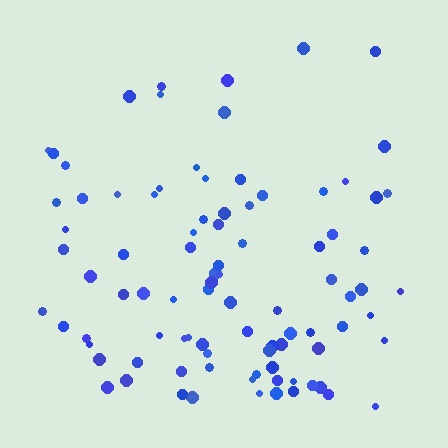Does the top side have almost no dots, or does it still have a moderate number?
Still a moderate number, just noticeably fewer than the bottom.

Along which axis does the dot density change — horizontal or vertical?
Vertical.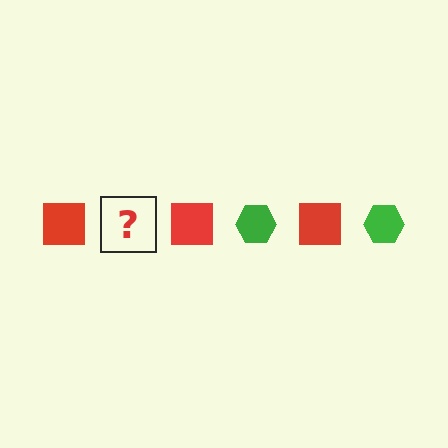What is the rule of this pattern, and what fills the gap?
The rule is that the pattern alternates between red square and green hexagon. The gap should be filled with a green hexagon.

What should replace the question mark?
The question mark should be replaced with a green hexagon.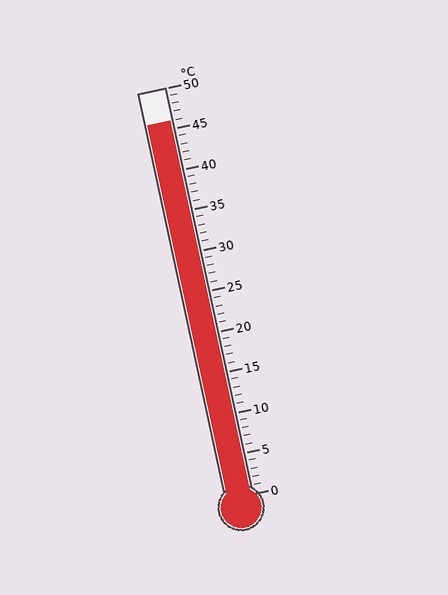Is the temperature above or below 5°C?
The temperature is above 5°C.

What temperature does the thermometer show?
The thermometer shows approximately 46°C.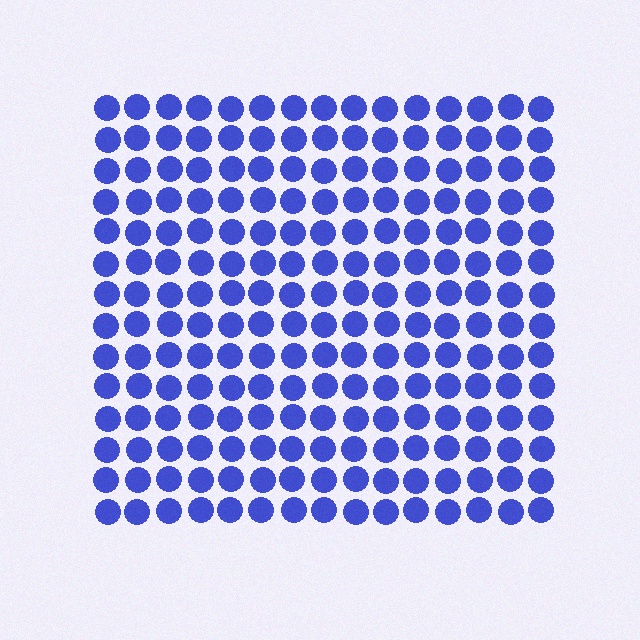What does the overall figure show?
The overall figure shows a square.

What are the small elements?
The small elements are circles.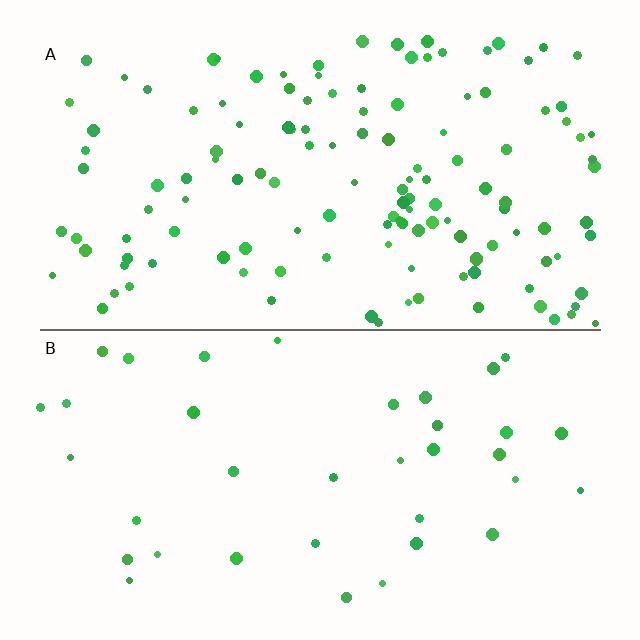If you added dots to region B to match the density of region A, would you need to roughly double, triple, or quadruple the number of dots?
Approximately quadruple.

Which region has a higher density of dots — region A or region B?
A (the top).